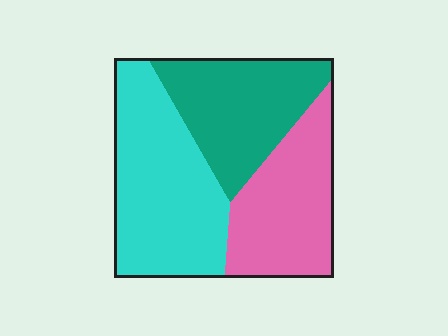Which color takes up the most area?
Cyan, at roughly 40%.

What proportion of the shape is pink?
Pink takes up about one third (1/3) of the shape.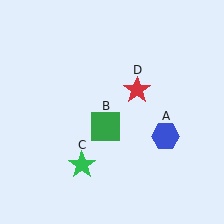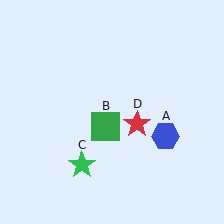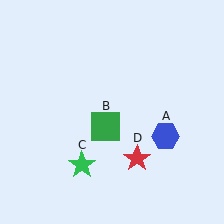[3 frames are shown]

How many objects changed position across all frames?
1 object changed position: red star (object D).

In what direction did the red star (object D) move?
The red star (object D) moved down.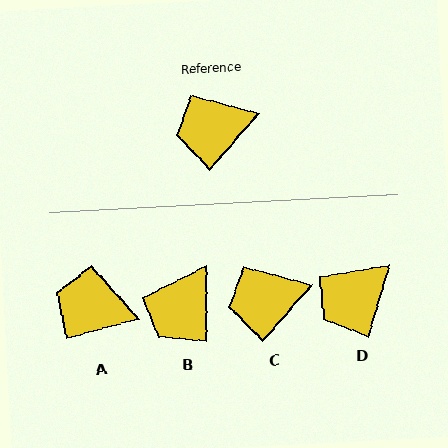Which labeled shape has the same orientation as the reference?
C.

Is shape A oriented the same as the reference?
No, it is off by about 33 degrees.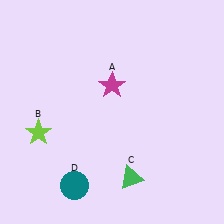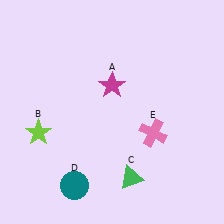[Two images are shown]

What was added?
A pink cross (E) was added in Image 2.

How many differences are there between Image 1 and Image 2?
There is 1 difference between the two images.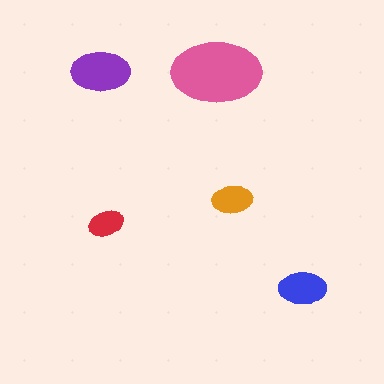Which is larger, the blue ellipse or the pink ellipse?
The pink one.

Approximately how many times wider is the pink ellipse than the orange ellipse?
About 2 times wider.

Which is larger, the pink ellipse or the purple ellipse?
The pink one.